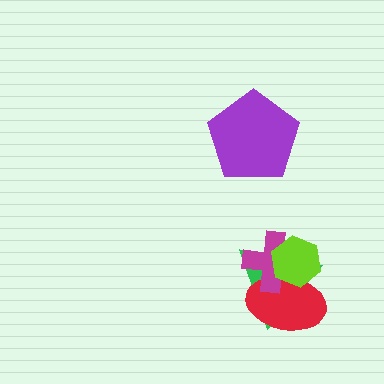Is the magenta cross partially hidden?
Yes, it is partially covered by another shape.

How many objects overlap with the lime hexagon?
3 objects overlap with the lime hexagon.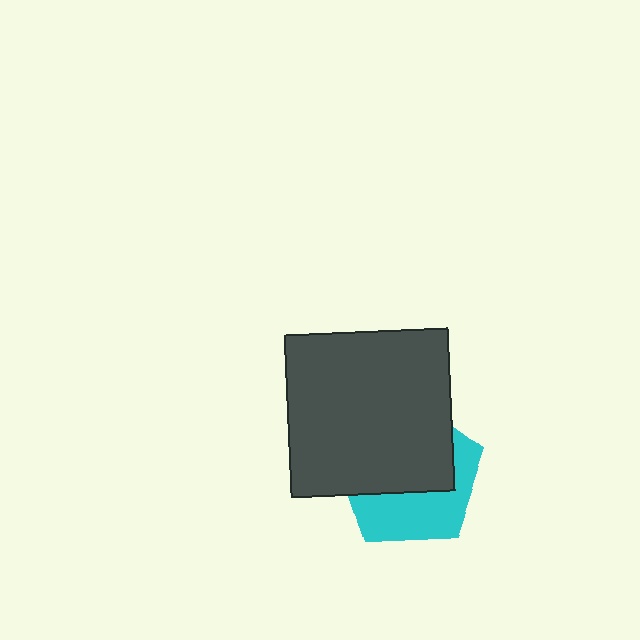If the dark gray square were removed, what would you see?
You would see the complete cyan pentagon.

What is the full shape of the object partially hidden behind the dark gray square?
The partially hidden object is a cyan pentagon.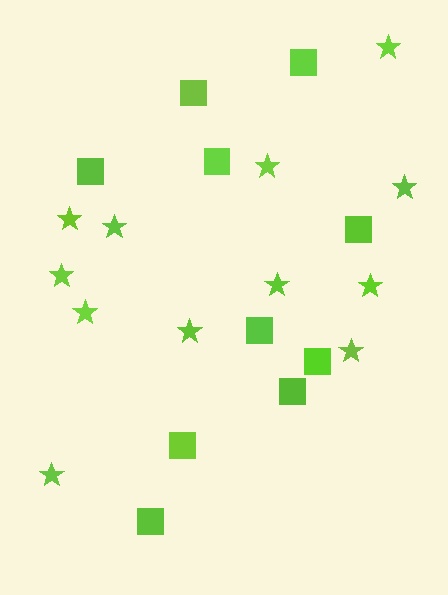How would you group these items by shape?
There are 2 groups: one group of stars (12) and one group of squares (10).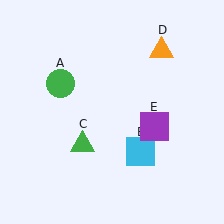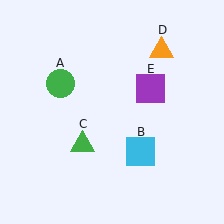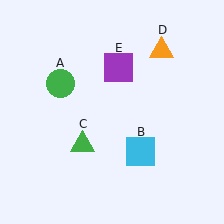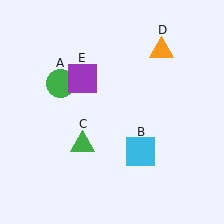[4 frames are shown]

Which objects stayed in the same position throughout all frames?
Green circle (object A) and cyan square (object B) and green triangle (object C) and orange triangle (object D) remained stationary.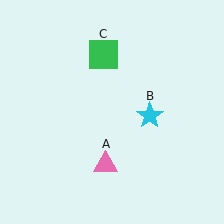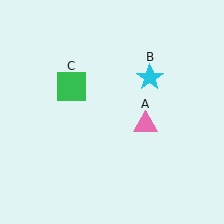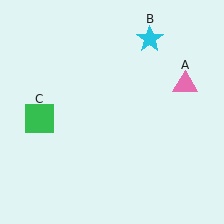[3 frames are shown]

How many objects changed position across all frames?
3 objects changed position: pink triangle (object A), cyan star (object B), green square (object C).